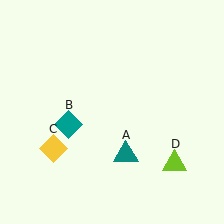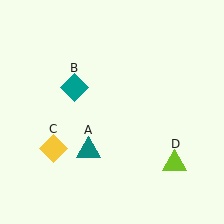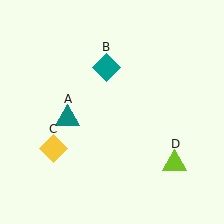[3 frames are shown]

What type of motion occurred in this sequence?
The teal triangle (object A), teal diamond (object B) rotated clockwise around the center of the scene.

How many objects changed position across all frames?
2 objects changed position: teal triangle (object A), teal diamond (object B).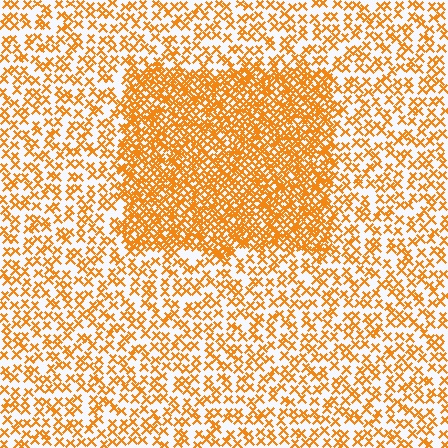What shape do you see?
I see a rectangle.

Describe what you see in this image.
The image contains small orange elements arranged at two different densities. A rectangle-shaped region is visible where the elements are more densely packed than the surrounding area.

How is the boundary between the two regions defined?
The boundary is defined by a change in element density (approximately 2.4x ratio). All elements are the same color, size, and shape.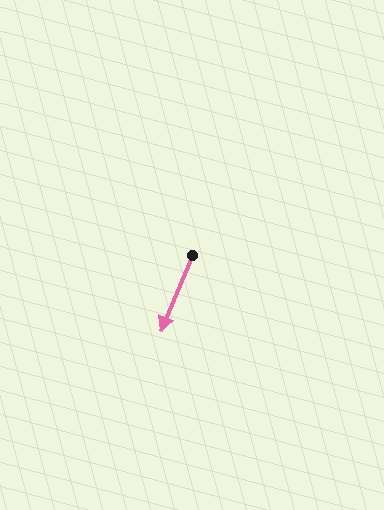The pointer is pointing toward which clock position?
Roughly 7 o'clock.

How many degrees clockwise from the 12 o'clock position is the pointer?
Approximately 202 degrees.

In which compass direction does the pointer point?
South.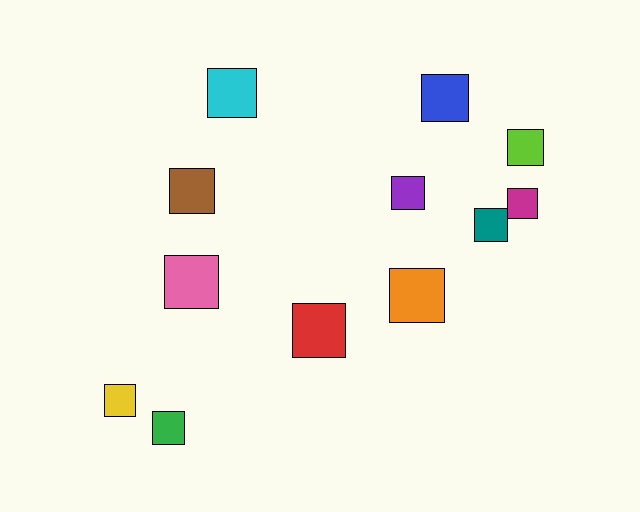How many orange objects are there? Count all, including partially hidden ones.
There is 1 orange object.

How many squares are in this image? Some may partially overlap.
There are 12 squares.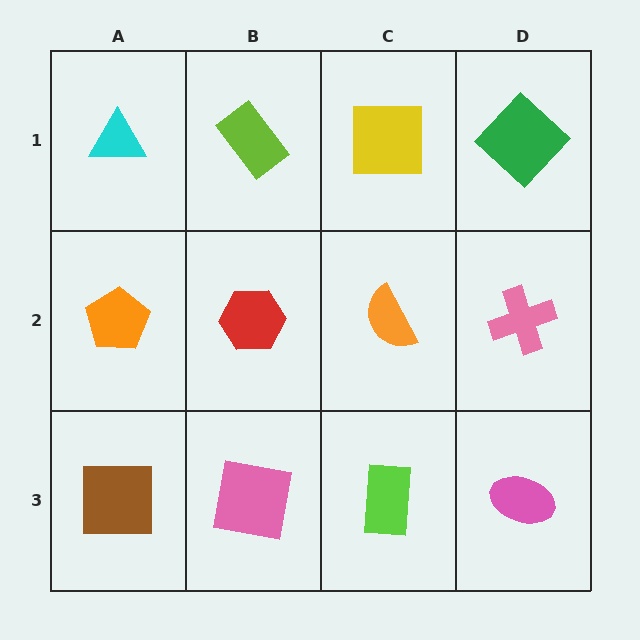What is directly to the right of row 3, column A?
A pink square.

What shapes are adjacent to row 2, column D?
A green diamond (row 1, column D), a pink ellipse (row 3, column D), an orange semicircle (row 2, column C).